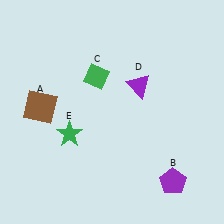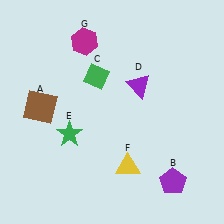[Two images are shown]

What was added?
A yellow triangle (F), a magenta hexagon (G) were added in Image 2.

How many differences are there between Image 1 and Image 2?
There are 2 differences between the two images.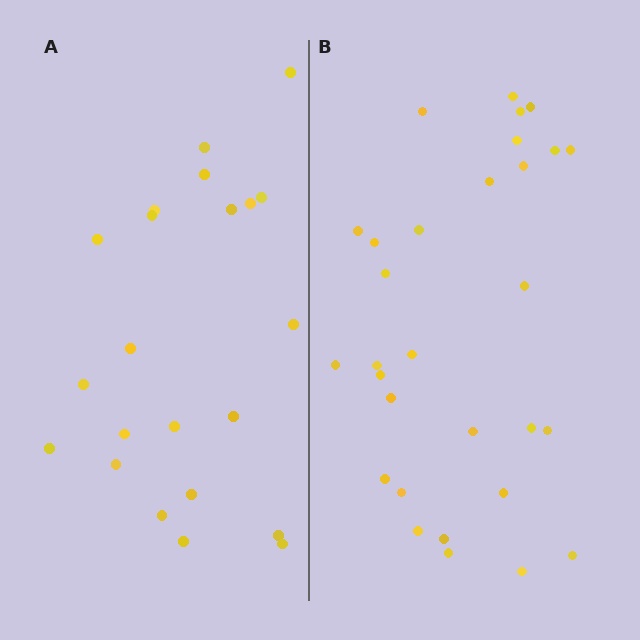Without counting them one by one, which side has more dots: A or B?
Region B (the right region) has more dots.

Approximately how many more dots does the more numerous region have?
Region B has roughly 8 or so more dots than region A.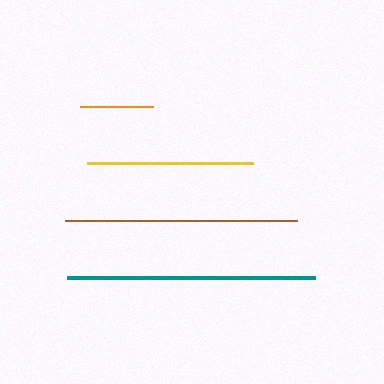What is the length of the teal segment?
The teal segment is approximately 248 pixels long.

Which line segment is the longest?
The teal line is the longest at approximately 248 pixels.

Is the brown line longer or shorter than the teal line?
The teal line is longer than the brown line.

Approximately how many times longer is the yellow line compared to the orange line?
The yellow line is approximately 2.3 times the length of the orange line.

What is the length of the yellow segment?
The yellow segment is approximately 166 pixels long.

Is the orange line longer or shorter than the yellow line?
The yellow line is longer than the orange line.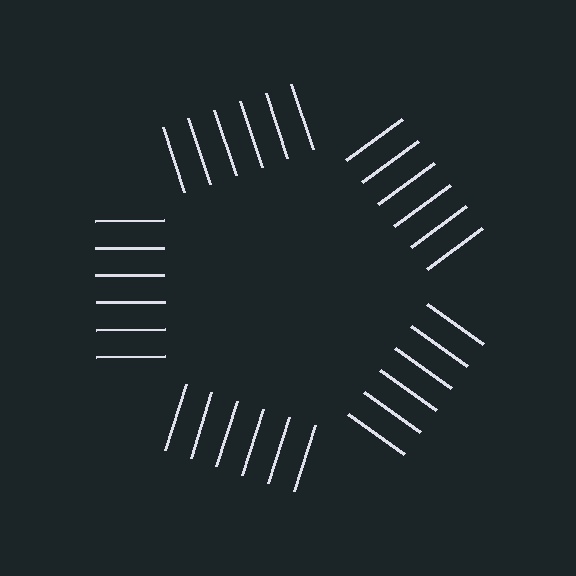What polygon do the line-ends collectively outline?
An illusory pentagon — the line segments terminate on its edges but no continuous stroke is drawn.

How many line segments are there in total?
30 — 6 along each of the 5 edges.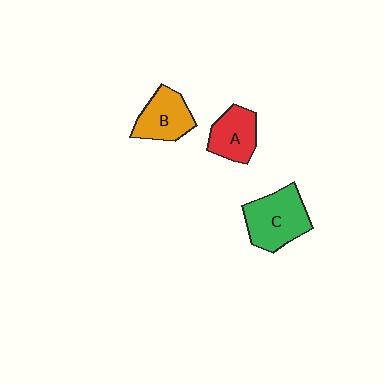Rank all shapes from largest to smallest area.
From largest to smallest: C (green), B (orange), A (red).